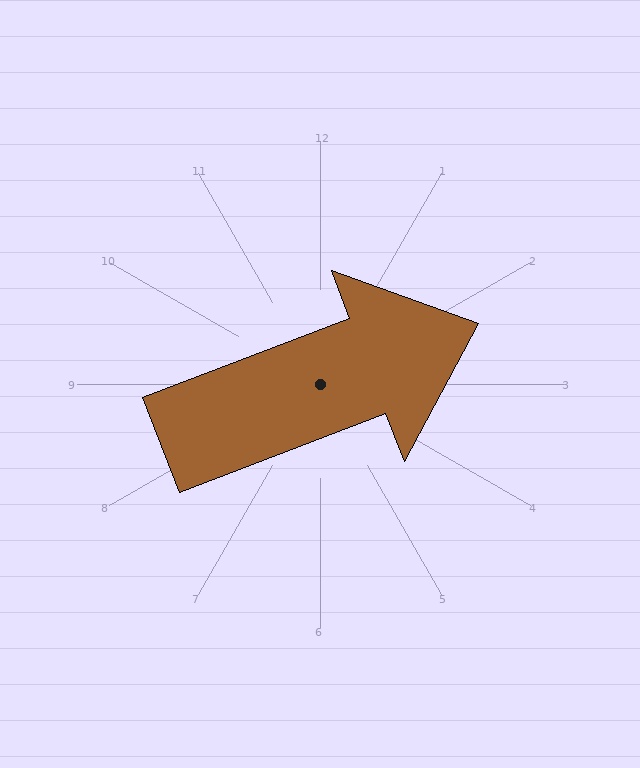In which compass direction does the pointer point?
East.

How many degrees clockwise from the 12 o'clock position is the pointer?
Approximately 69 degrees.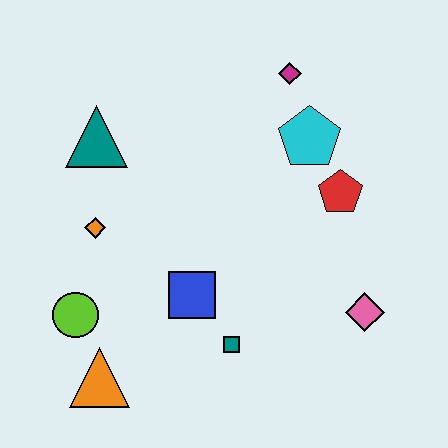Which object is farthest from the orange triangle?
The magenta diamond is farthest from the orange triangle.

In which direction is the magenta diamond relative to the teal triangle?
The magenta diamond is to the right of the teal triangle.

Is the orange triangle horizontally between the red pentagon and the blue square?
No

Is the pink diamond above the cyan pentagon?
No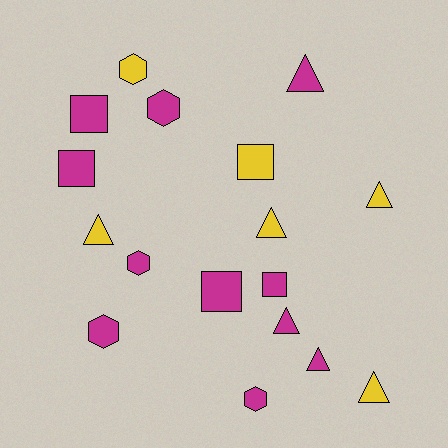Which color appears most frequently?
Magenta, with 11 objects.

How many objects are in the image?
There are 17 objects.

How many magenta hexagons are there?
There are 4 magenta hexagons.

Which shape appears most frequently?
Triangle, with 7 objects.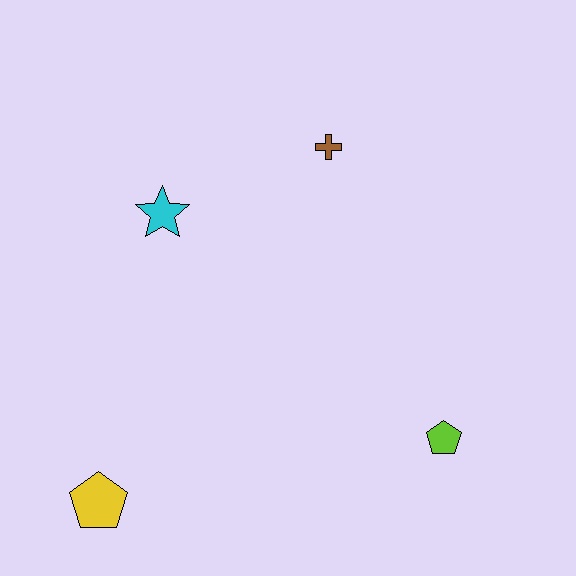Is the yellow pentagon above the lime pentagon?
No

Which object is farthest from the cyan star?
The lime pentagon is farthest from the cyan star.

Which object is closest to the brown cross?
The cyan star is closest to the brown cross.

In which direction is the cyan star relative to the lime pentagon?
The cyan star is to the left of the lime pentagon.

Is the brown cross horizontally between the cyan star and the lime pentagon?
Yes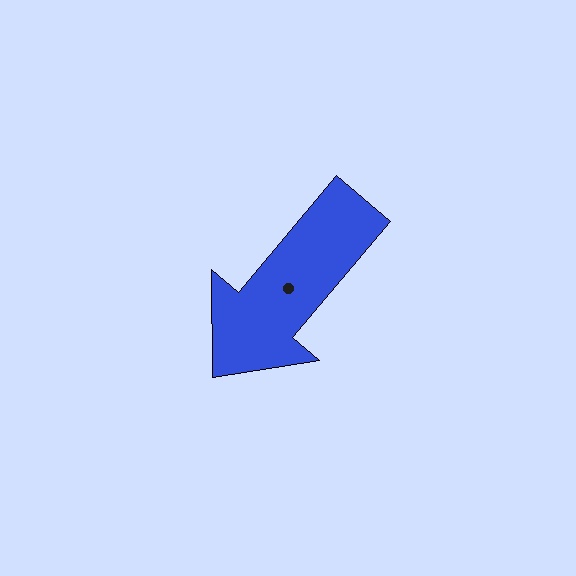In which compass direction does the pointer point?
Southwest.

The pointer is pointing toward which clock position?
Roughly 7 o'clock.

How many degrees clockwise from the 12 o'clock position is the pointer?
Approximately 220 degrees.